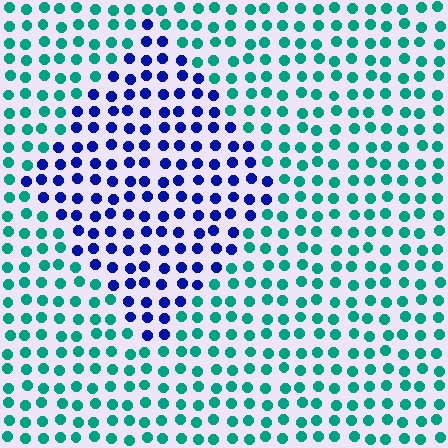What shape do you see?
I see a diamond.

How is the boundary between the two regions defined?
The boundary is defined purely by a slight shift in hue (about 65 degrees). Spacing, size, and orientation are identical on both sides.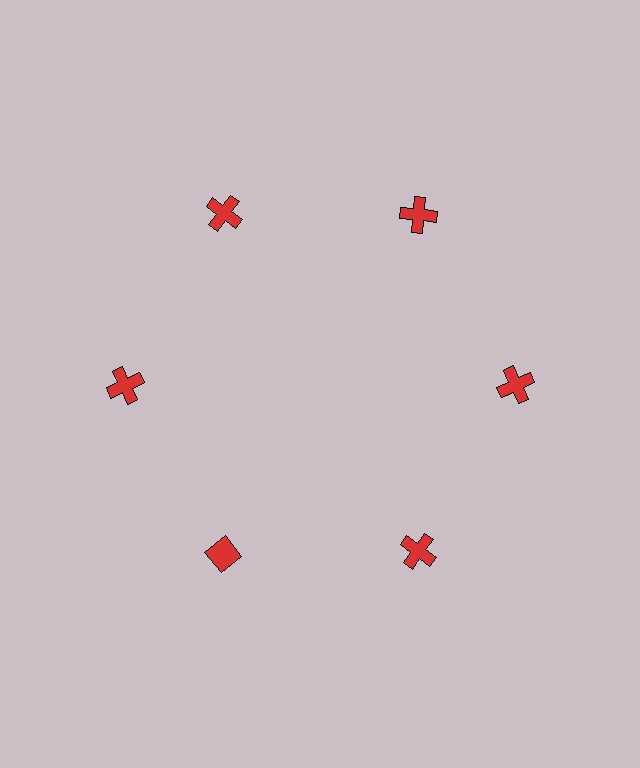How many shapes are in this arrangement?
There are 6 shapes arranged in a ring pattern.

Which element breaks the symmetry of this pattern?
The red diamond at roughly the 7 o'clock position breaks the symmetry. All other shapes are red crosses.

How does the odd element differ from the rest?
It has a different shape: diamond instead of cross.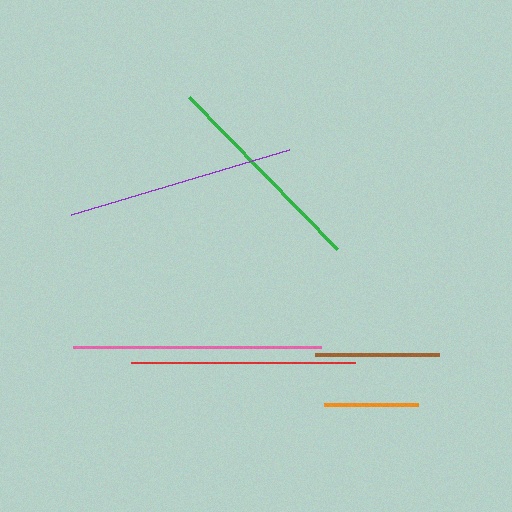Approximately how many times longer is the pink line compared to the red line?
The pink line is approximately 1.1 times the length of the red line.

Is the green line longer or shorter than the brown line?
The green line is longer than the brown line.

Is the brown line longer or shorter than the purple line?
The purple line is longer than the brown line.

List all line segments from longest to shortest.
From longest to shortest: pink, purple, red, green, brown, orange.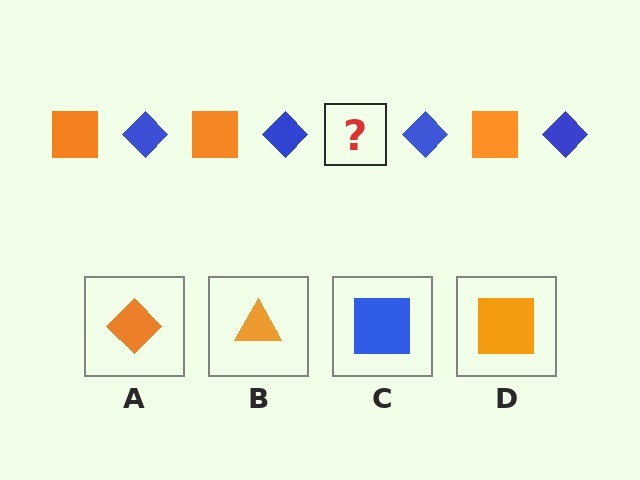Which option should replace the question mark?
Option D.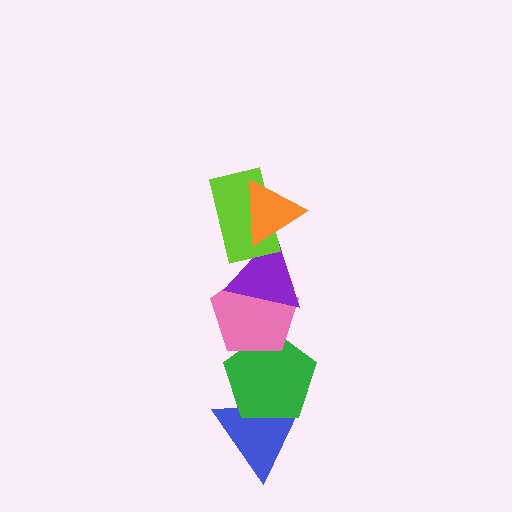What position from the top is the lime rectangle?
The lime rectangle is 2nd from the top.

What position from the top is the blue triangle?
The blue triangle is 6th from the top.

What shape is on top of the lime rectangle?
The orange triangle is on top of the lime rectangle.